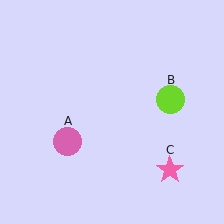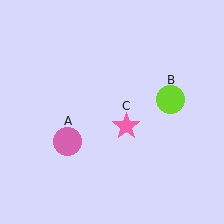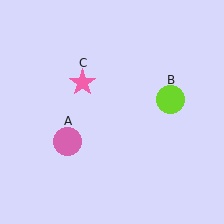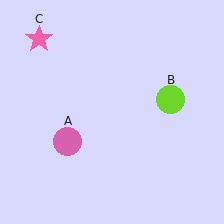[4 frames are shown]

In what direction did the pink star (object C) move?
The pink star (object C) moved up and to the left.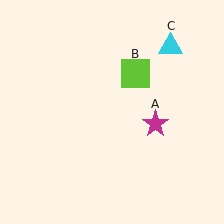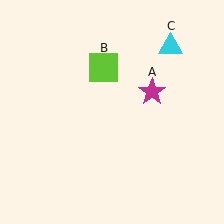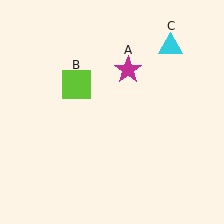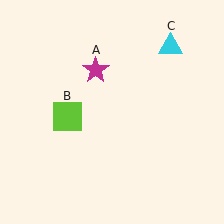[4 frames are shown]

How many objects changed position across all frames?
2 objects changed position: magenta star (object A), lime square (object B).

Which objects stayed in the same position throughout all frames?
Cyan triangle (object C) remained stationary.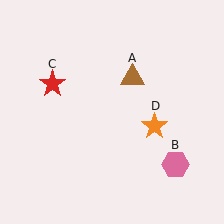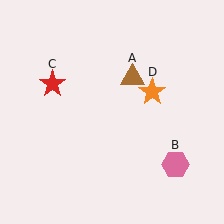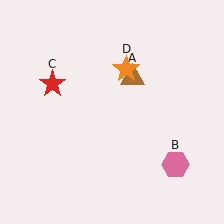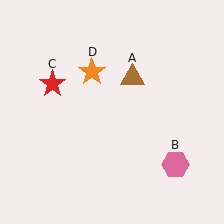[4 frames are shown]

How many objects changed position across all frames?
1 object changed position: orange star (object D).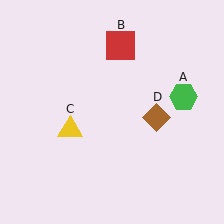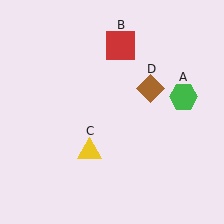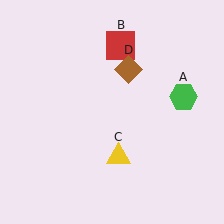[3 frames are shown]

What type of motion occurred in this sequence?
The yellow triangle (object C), brown diamond (object D) rotated counterclockwise around the center of the scene.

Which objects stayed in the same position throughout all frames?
Green hexagon (object A) and red square (object B) remained stationary.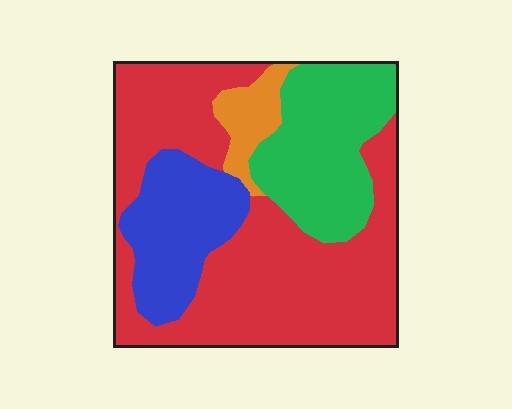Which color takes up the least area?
Orange, at roughly 5%.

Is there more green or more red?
Red.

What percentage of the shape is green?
Green covers around 25% of the shape.